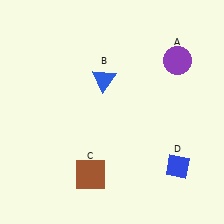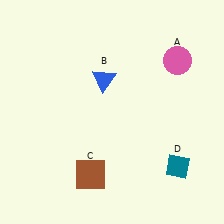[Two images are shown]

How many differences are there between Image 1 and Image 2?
There are 2 differences between the two images.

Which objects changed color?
A changed from purple to pink. D changed from blue to teal.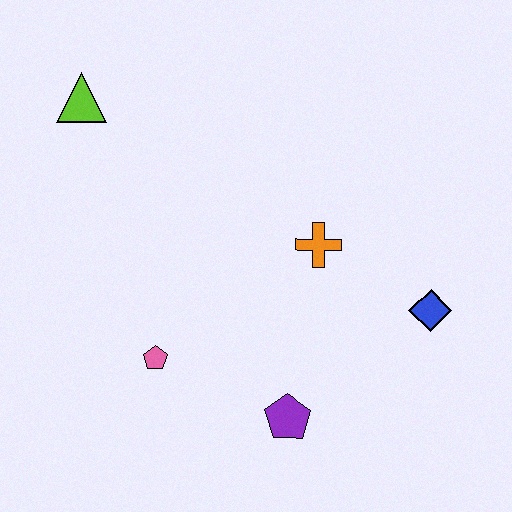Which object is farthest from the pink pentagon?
The blue diamond is farthest from the pink pentagon.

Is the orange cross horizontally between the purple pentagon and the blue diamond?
Yes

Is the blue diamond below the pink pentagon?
No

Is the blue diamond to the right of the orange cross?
Yes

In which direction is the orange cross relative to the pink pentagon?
The orange cross is to the right of the pink pentagon.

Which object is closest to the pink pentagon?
The purple pentagon is closest to the pink pentagon.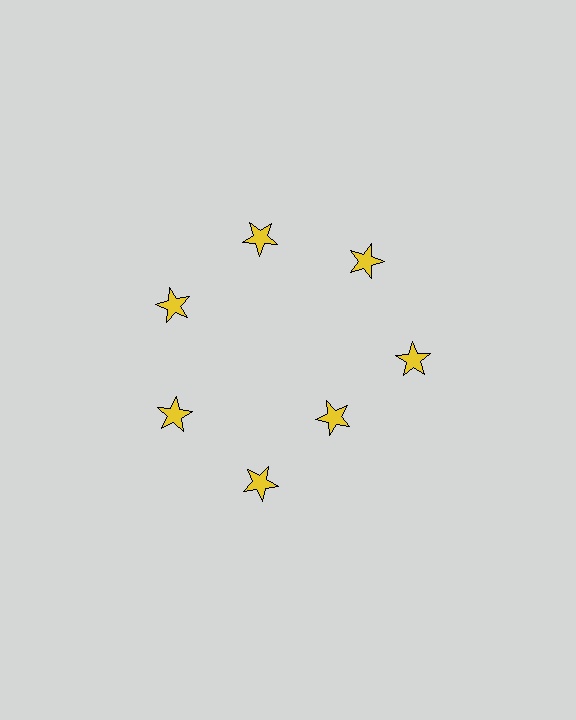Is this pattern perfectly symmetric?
No. The 7 yellow stars are arranged in a ring, but one element near the 5 o'clock position is pulled inward toward the center, breaking the 7-fold rotational symmetry.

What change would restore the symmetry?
The symmetry would be restored by moving it outward, back onto the ring so that all 7 stars sit at equal angles and equal distance from the center.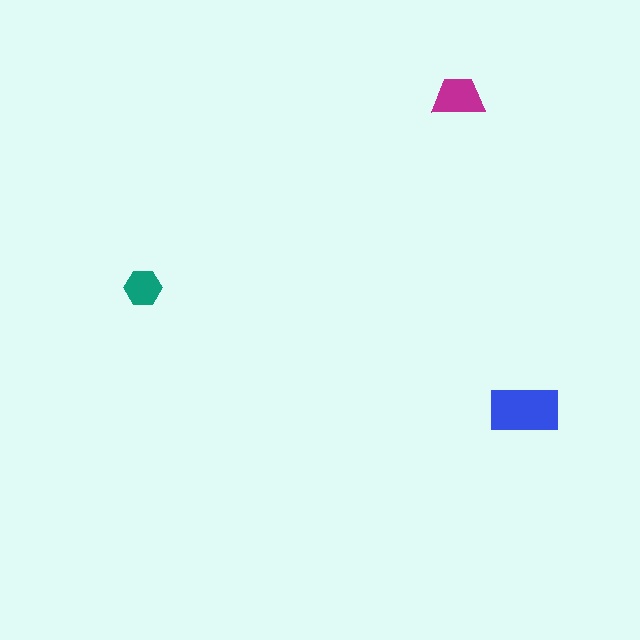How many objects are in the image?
There are 3 objects in the image.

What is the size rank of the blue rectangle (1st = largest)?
1st.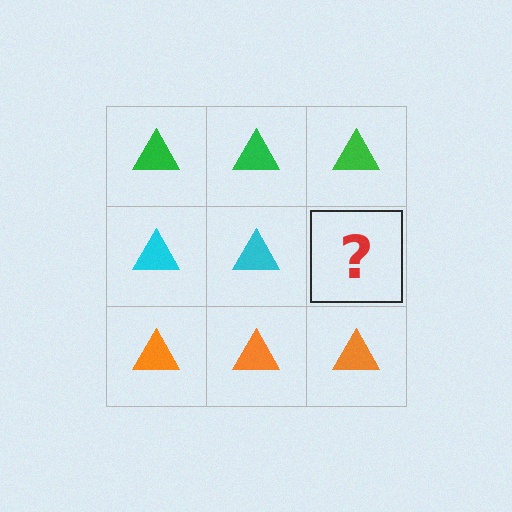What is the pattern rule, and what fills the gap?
The rule is that each row has a consistent color. The gap should be filled with a cyan triangle.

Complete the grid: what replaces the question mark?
The question mark should be replaced with a cyan triangle.